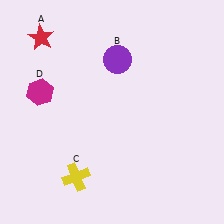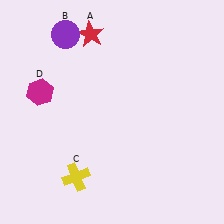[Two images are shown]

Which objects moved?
The objects that moved are: the red star (A), the purple circle (B).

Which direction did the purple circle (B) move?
The purple circle (B) moved left.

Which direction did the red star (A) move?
The red star (A) moved right.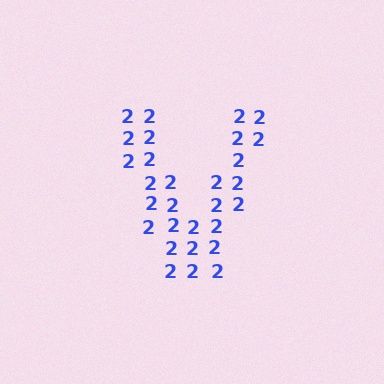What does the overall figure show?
The overall figure shows the letter V.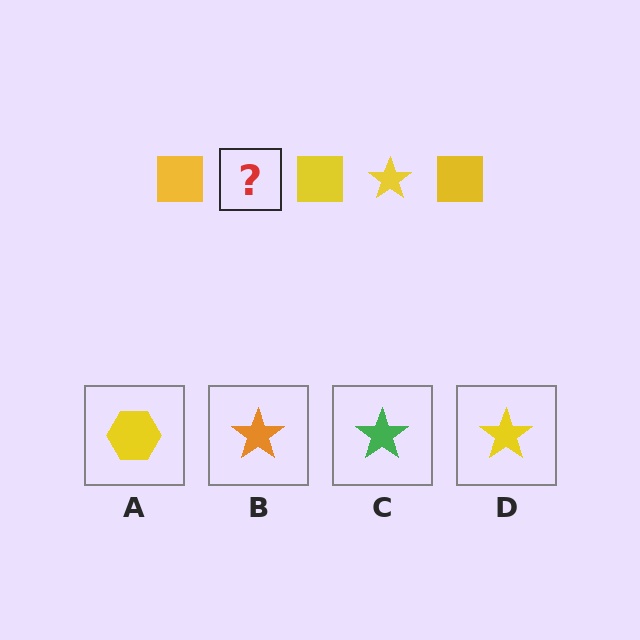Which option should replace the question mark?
Option D.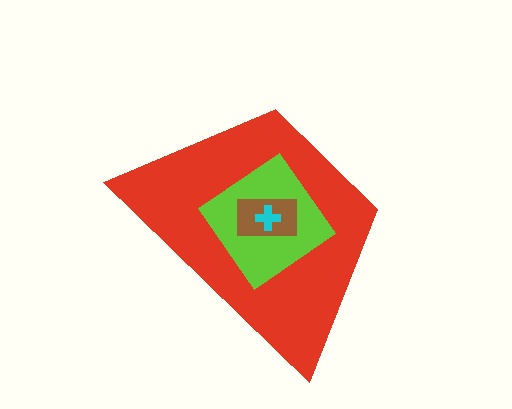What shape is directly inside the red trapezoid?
The lime diamond.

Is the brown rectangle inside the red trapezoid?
Yes.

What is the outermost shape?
The red trapezoid.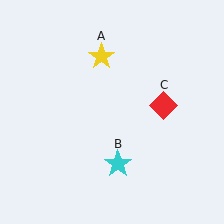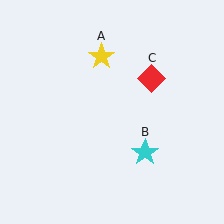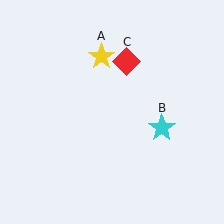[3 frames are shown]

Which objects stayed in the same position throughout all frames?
Yellow star (object A) remained stationary.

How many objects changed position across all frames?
2 objects changed position: cyan star (object B), red diamond (object C).